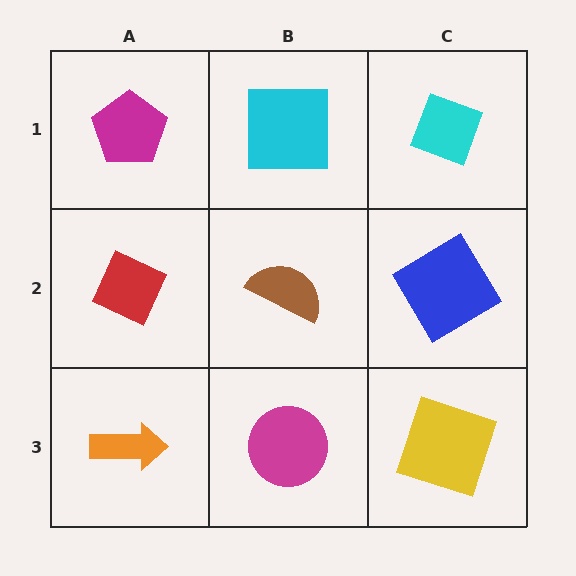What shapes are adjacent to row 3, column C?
A blue diamond (row 2, column C), a magenta circle (row 3, column B).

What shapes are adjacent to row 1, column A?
A red diamond (row 2, column A), a cyan square (row 1, column B).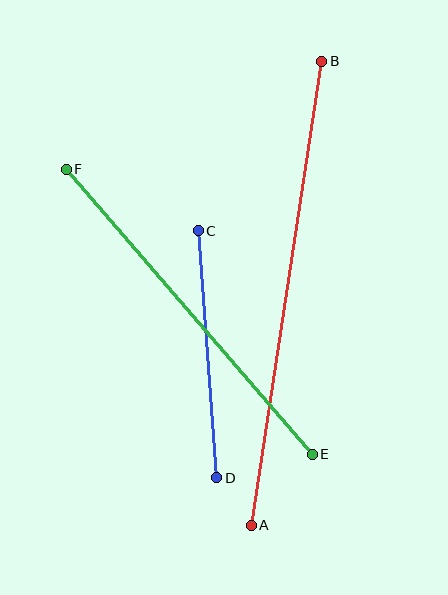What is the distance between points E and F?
The distance is approximately 377 pixels.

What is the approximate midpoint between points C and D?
The midpoint is at approximately (207, 354) pixels.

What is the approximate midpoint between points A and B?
The midpoint is at approximately (287, 293) pixels.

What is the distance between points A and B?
The distance is approximately 469 pixels.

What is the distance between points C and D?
The distance is approximately 248 pixels.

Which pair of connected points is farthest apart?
Points A and B are farthest apart.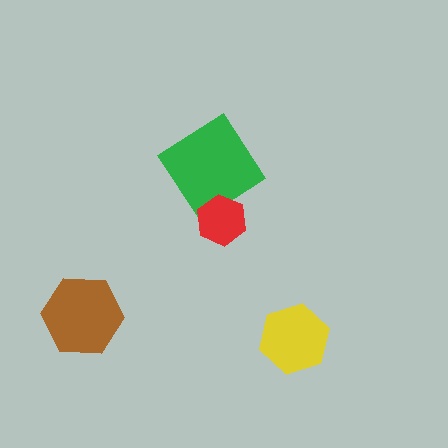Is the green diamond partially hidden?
Yes, it is partially covered by another shape.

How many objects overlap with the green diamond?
1 object overlaps with the green diamond.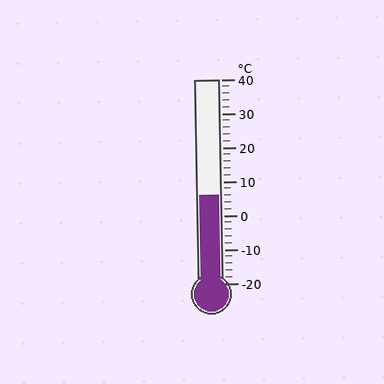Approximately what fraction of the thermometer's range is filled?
The thermometer is filled to approximately 45% of its range.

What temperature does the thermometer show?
The thermometer shows approximately 6°C.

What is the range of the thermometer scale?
The thermometer scale ranges from -20°C to 40°C.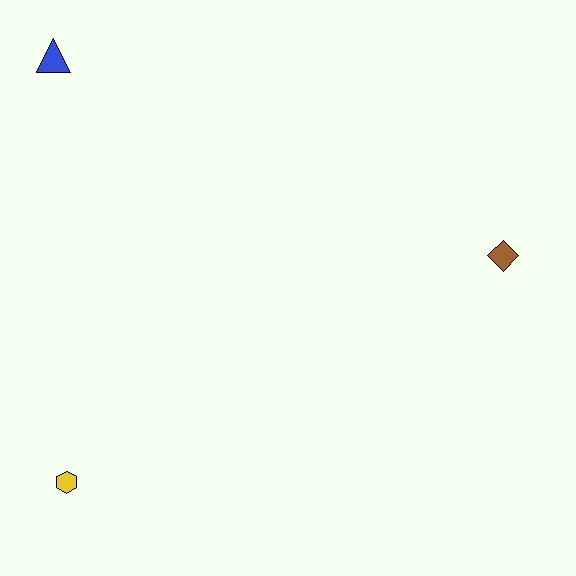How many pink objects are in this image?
There are no pink objects.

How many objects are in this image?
There are 3 objects.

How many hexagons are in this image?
There is 1 hexagon.